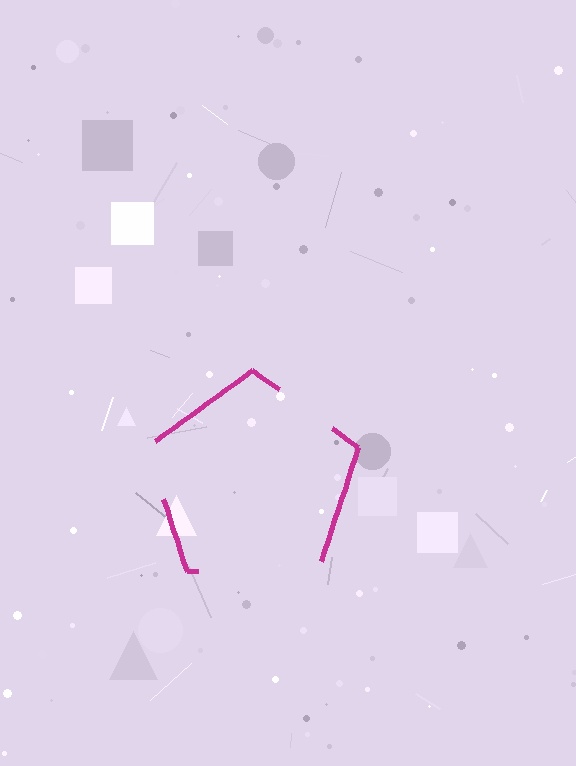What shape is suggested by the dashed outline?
The dashed outline suggests a pentagon.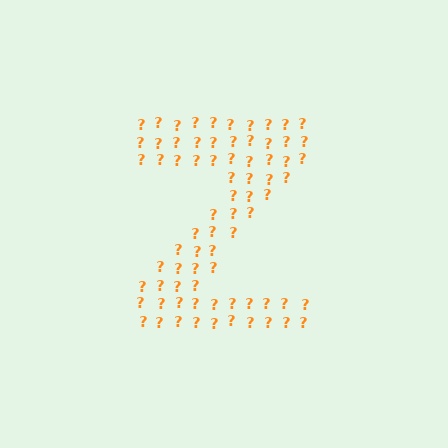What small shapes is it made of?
It is made of small question marks.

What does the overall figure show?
The overall figure shows the letter Z.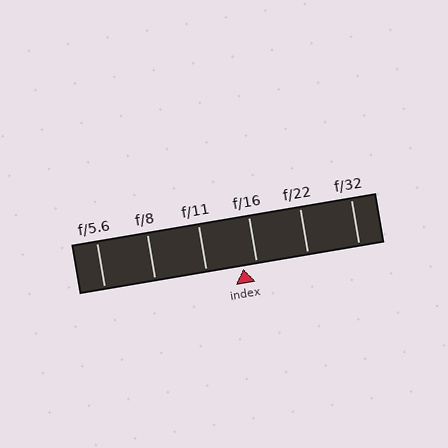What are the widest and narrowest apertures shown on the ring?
The widest aperture shown is f/5.6 and the narrowest is f/32.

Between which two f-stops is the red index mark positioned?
The index mark is between f/11 and f/16.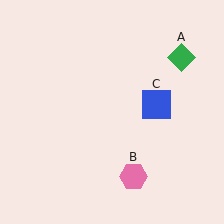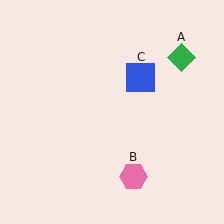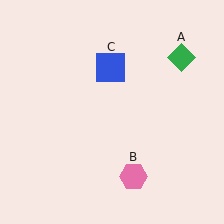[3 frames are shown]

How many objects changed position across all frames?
1 object changed position: blue square (object C).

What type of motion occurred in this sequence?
The blue square (object C) rotated counterclockwise around the center of the scene.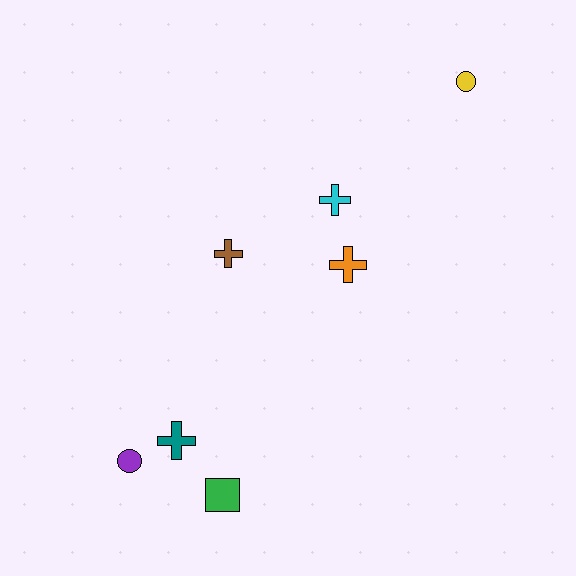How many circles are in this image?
There are 2 circles.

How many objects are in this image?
There are 7 objects.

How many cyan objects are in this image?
There is 1 cyan object.